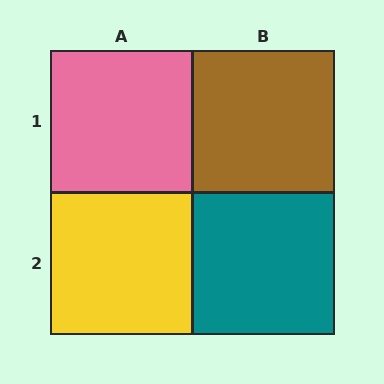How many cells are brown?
1 cell is brown.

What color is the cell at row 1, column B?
Brown.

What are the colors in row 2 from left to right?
Yellow, teal.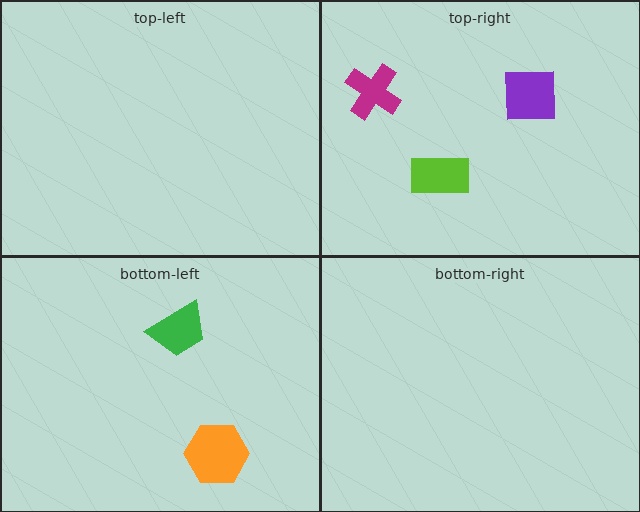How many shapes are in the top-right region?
3.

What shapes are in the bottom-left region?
The orange hexagon, the green trapezoid.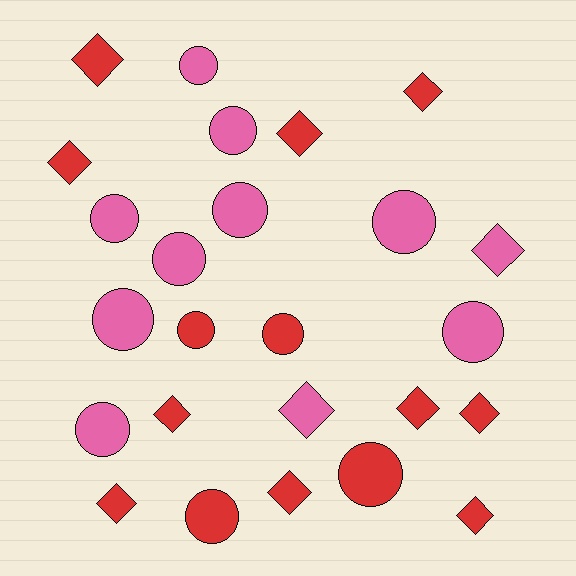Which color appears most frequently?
Red, with 14 objects.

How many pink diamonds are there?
There are 2 pink diamonds.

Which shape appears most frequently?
Circle, with 13 objects.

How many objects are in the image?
There are 25 objects.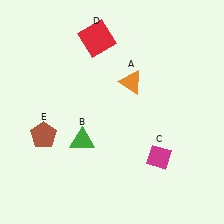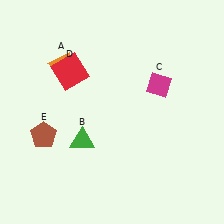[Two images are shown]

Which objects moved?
The objects that moved are: the orange triangle (A), the magenta diamond (C), the red square (D).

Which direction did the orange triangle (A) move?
The orange triangle (A) moved left.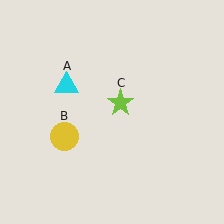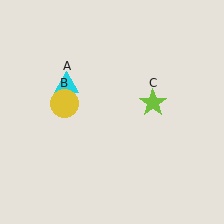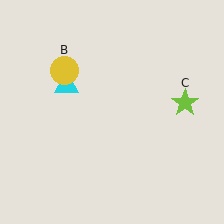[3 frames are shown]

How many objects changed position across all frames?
2 objects changed position: yellow circle (object B), lime star (object C).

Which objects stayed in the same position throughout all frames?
Cyan triangle (object A) remained stationary.